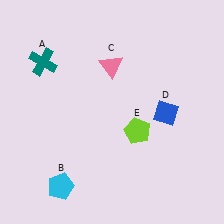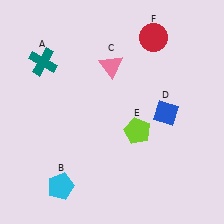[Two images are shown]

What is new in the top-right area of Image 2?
A red circle (F) was added in the top-right area of Image 2.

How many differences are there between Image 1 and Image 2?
There is 1 difference between the two images.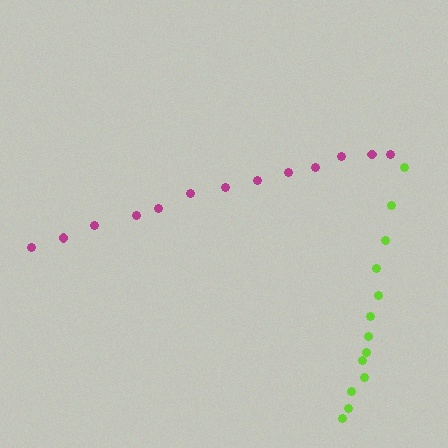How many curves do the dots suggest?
There are 2 distinct paths.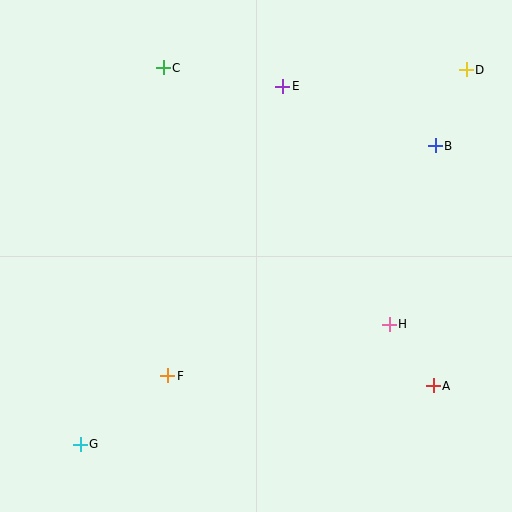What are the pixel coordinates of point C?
Point C is at (163, 68).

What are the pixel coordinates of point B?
Point B is at (435, 146).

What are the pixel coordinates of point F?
Point F is at (168, 376).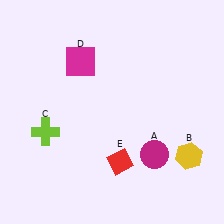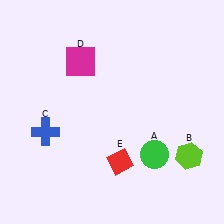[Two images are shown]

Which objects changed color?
A changed from magenta to green. B changed from yellow to lime. C changed from lime to blue.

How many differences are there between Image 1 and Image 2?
There are 3 differences between the two images.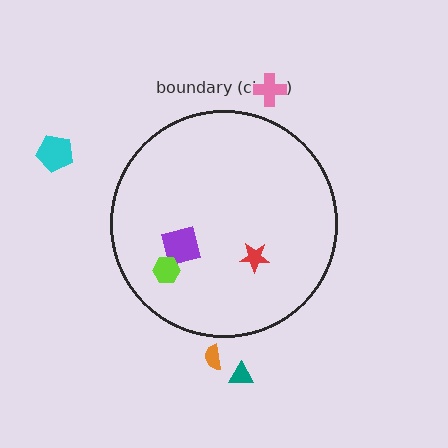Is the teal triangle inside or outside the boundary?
Outside.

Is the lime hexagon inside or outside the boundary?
Inside.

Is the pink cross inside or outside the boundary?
Outside.